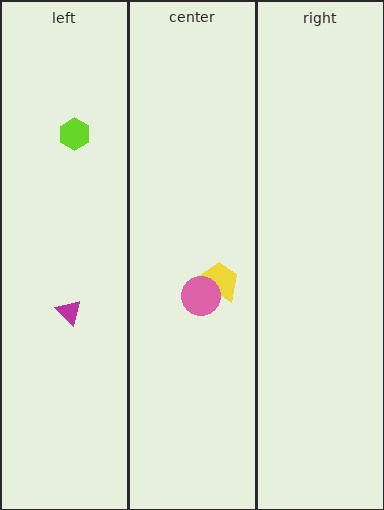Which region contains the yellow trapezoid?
The center region.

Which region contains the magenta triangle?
The left region.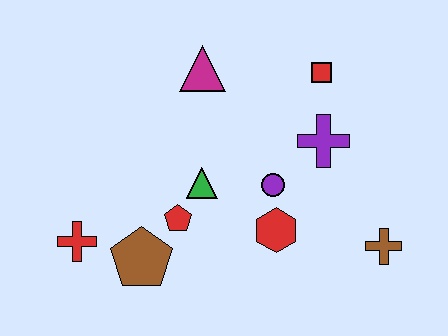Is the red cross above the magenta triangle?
No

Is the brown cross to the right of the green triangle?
Yes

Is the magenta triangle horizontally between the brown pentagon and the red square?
Yes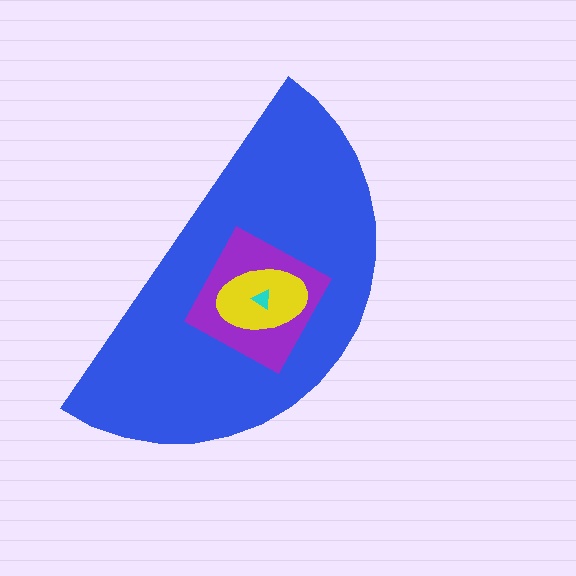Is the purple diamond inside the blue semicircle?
Yes.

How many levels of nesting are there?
4.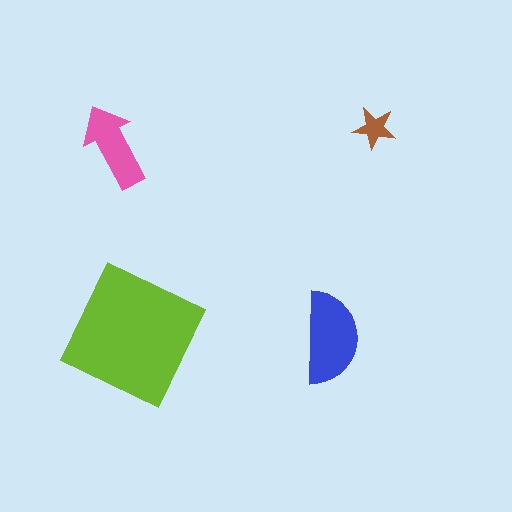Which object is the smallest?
The brown star.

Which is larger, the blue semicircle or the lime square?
The lime square.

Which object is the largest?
The lime square.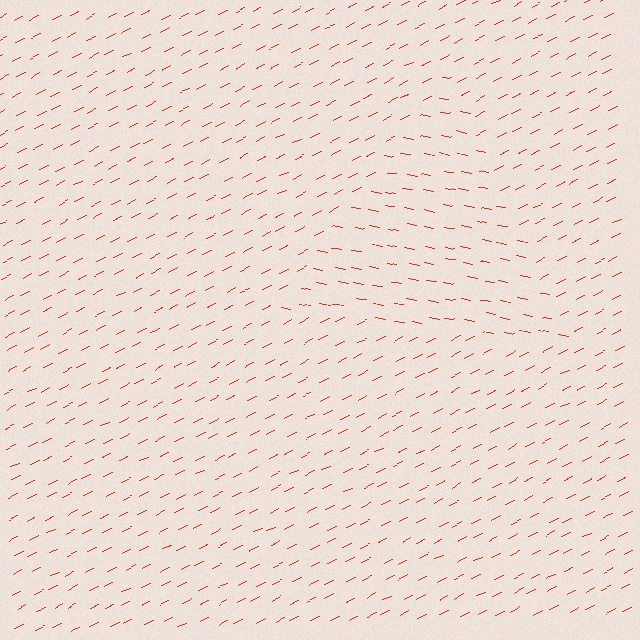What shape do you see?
I see a triangle.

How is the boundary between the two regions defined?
The boundary is defined purely by a change in line orientation (approximately 36 degrees difference). All lines are the same color and thickness.